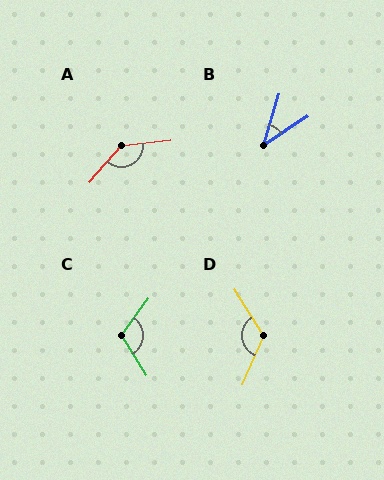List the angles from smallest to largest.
B (40°), C (111°), D (125°), A (138°).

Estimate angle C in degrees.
Approximately 111 degrees.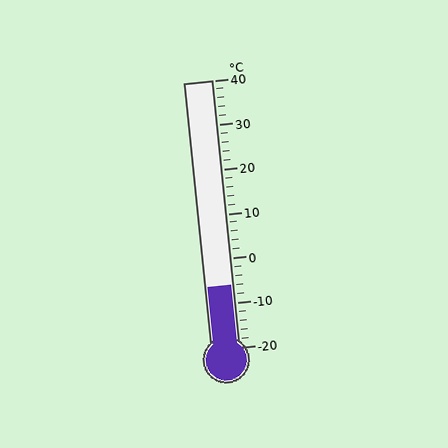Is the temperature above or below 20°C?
The temperature is below 20°C.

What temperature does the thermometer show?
The thermometer shows approximately -6°C.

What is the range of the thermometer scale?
The thermometer scale ranges from -20°C to 40°C.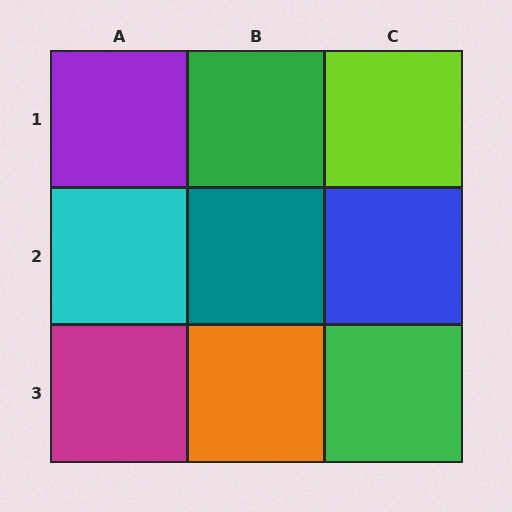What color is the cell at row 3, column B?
Orange.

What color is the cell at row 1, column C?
Lime.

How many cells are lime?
1 cell is lime.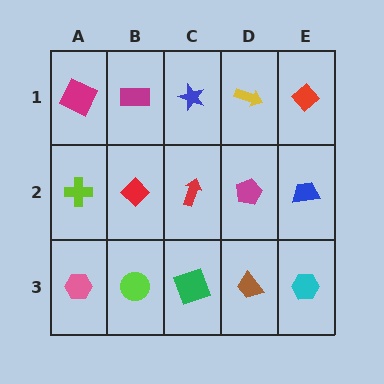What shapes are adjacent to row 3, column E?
A blue trapezoid (row 2, column E), a brown trapezoid (row 3, column D).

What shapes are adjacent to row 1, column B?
A red diamond (row 2, column B), a magenta square (row 1, column A), a blue star (row 1, column C).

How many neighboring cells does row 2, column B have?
4.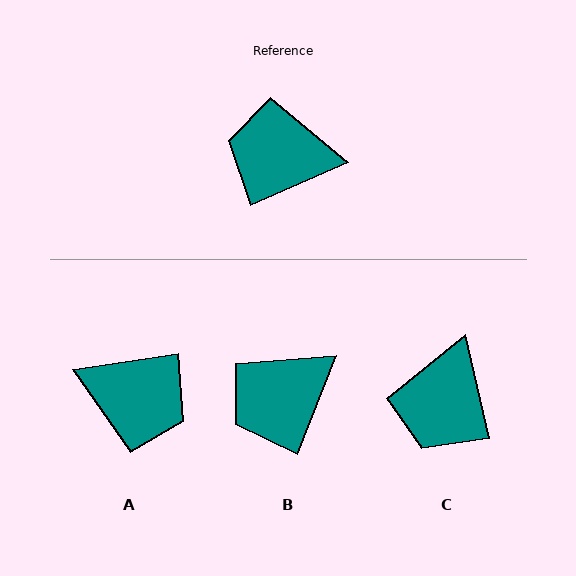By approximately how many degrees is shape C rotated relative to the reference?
Approximately 79 degrees counter-clockwise.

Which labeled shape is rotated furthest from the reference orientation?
A, about 165 degrees away.